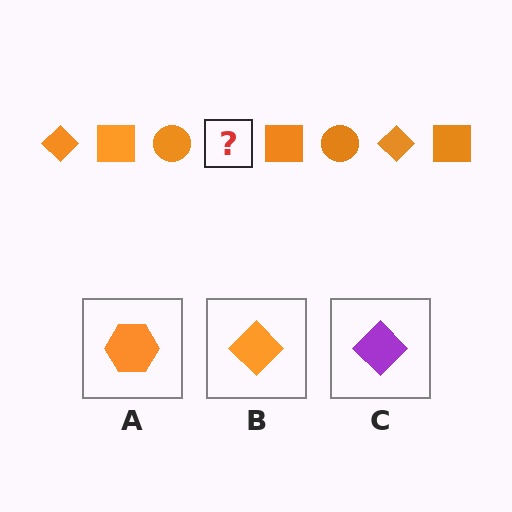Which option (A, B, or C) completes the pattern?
B.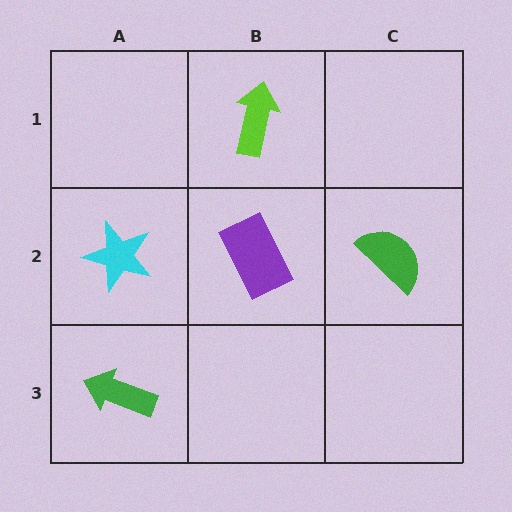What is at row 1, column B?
A lime arrow.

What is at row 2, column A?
A cyan star.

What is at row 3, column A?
A green arrow.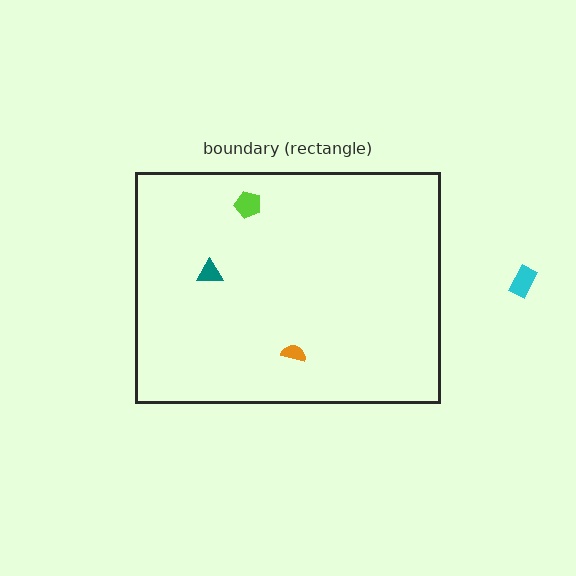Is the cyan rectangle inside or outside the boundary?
Outside.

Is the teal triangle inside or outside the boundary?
Inside.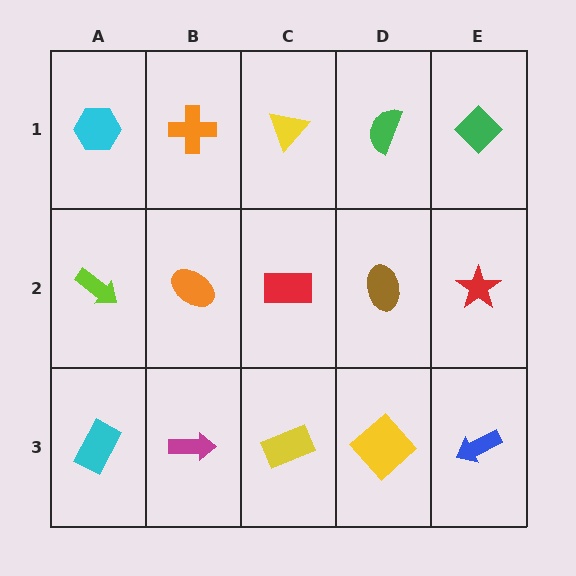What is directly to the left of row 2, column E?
A brown ellipse.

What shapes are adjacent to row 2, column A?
A cyan hexagon (row 1, column A), a cyan rectangle (row 3, column A), an orange ellipse (row 2, column B).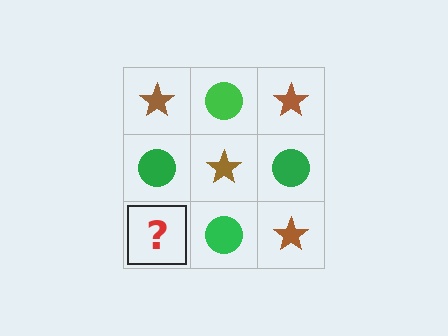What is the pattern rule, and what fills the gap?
The rule is that it alternates brown star and green circle in a checkerboard pattern. The gap should be filled with a brown star.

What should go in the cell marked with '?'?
The missing cell should contain a brown star.